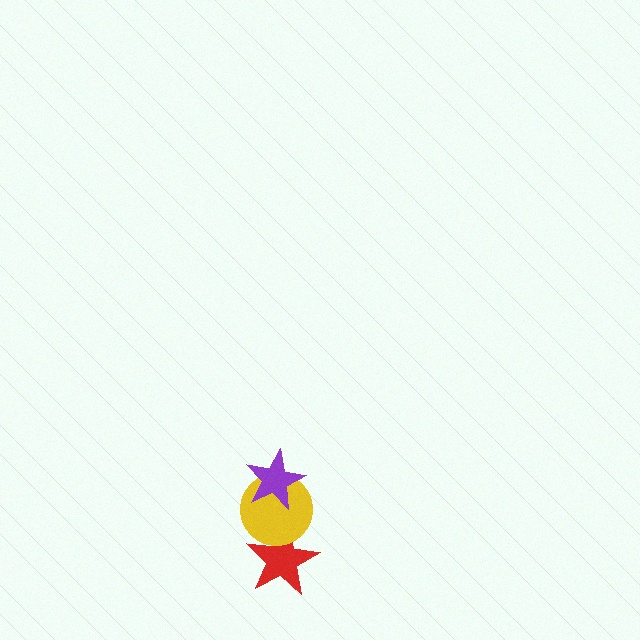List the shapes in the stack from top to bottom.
From top to bottom: the purple star, the yellow circle, the red star.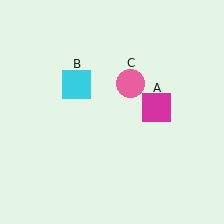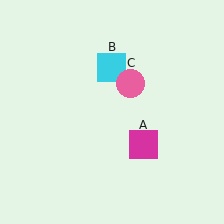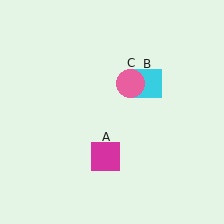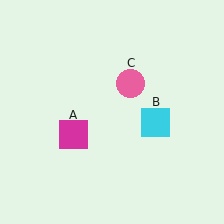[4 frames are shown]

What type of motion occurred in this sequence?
The magenta square (object A), cyan square (object B) rotated clockwise around the center of the scene.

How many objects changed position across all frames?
2 objects changed position: magenta square (object A), cyan square (object B).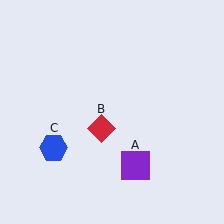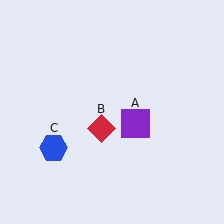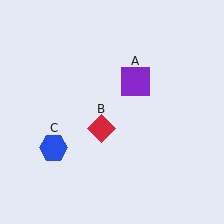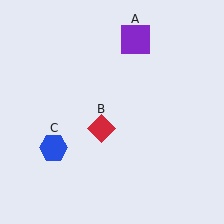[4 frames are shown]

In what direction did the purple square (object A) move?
The purple square (object A) moved up.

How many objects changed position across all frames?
1 object changed position: purple square (object A).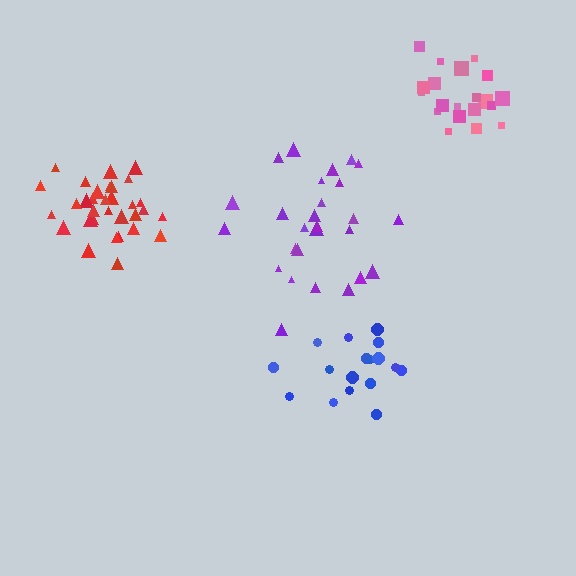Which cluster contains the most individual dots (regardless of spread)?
Red (33).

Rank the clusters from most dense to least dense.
red, pink, blue, purple.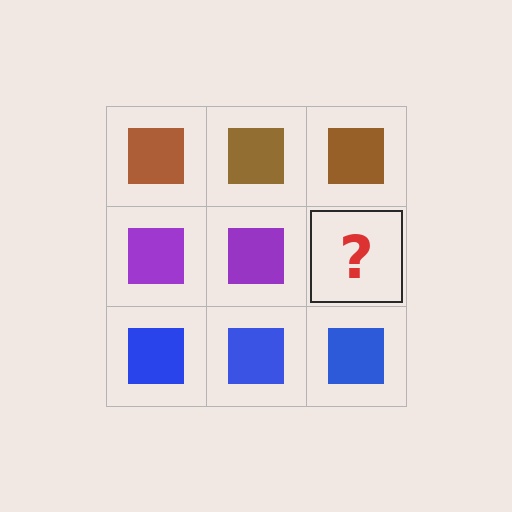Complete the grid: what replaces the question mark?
The question mark should be replaced with a purple square.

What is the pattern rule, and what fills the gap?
The rule is that each row has a consistent color. The gap should be filled with a purple square.